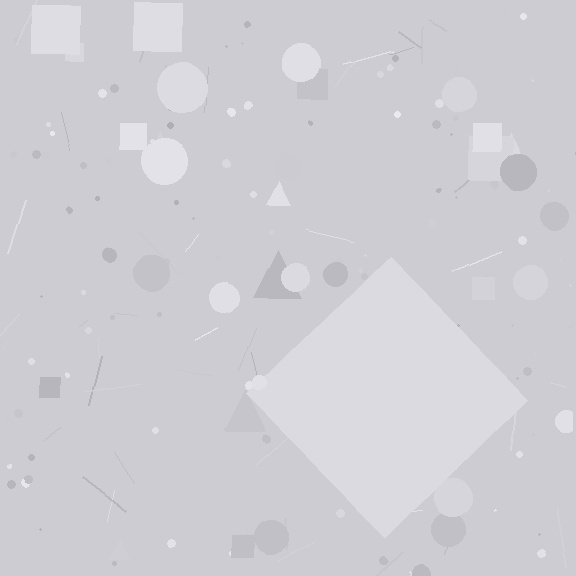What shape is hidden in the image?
A diamond is hidden in the image.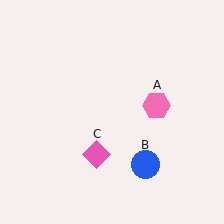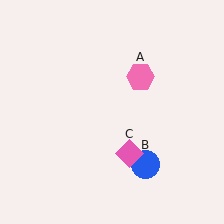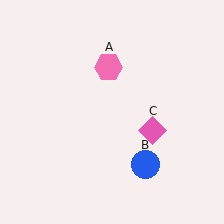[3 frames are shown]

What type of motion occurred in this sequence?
The pink hexagon (object A), pink diamond (object C) rotated counterclockwise around the center of the scene.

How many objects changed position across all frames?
2 objects changed position: pink hexagon (object A), pink diamond (object C).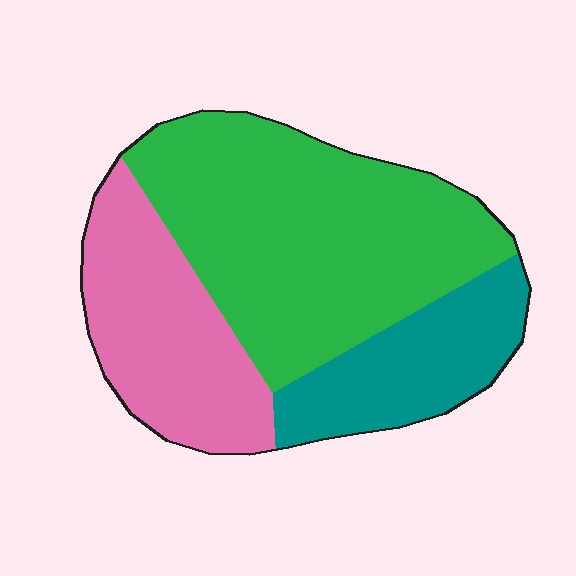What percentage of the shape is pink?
Pink covers roughly 25% of the shape.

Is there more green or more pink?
Green.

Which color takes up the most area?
Green, at roughly 50%.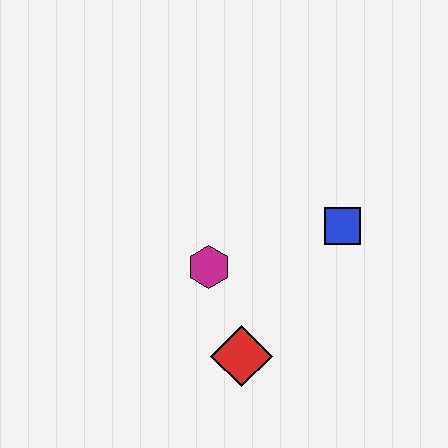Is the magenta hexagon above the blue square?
No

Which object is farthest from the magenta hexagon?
The blue square is farthest from the magenta hexagon.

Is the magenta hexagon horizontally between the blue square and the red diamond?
No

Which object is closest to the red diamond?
The magenta hexagon is closest to the red diamond.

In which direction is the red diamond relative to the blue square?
The red diamond is below the blue square.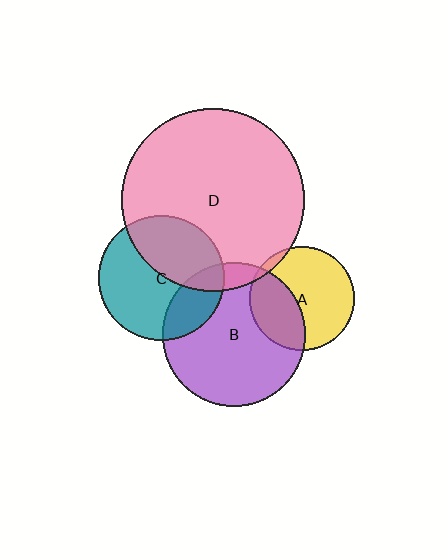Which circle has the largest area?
Circle D (pink).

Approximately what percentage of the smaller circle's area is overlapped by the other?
Approximately 5%.